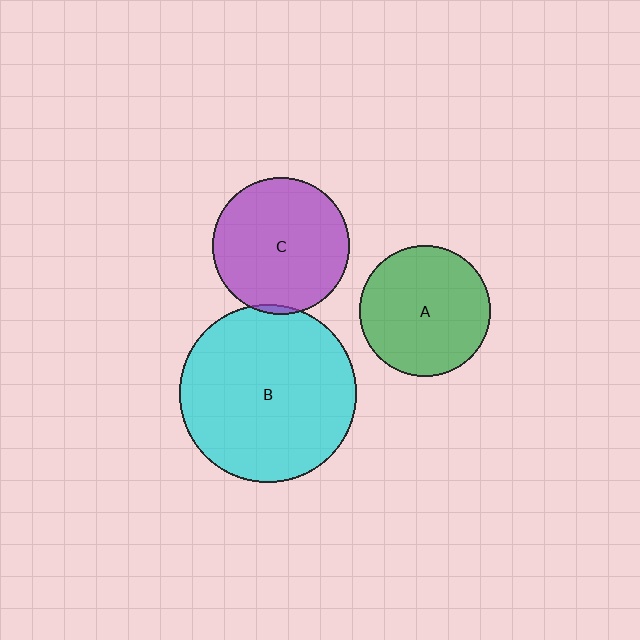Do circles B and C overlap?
Yes.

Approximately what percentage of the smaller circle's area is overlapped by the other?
Approximately 5%.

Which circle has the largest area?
Circle B (cyan).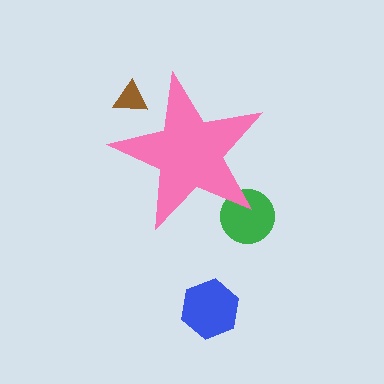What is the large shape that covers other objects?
A pink star.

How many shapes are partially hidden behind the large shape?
2 shapes are partially hidden.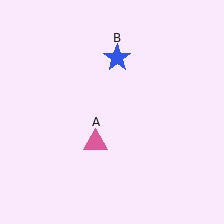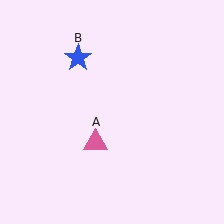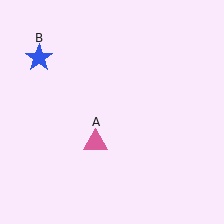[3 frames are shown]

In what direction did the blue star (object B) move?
The blue star (object B) moved left.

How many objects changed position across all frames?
1 object changed position: blue star (object B).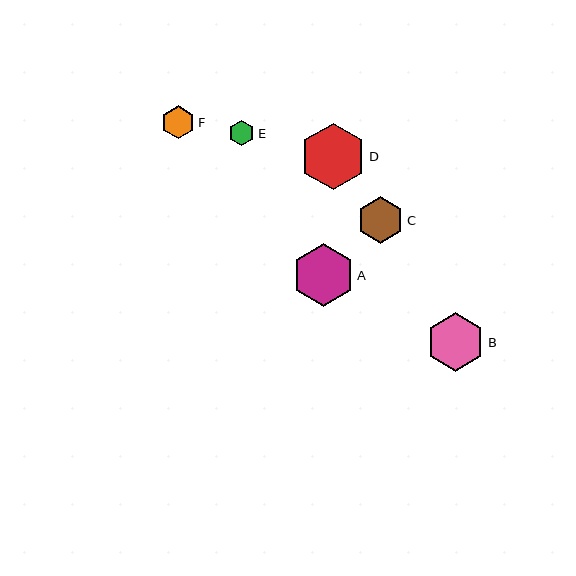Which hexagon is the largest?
Hexagon D is the largest with a size of approximately 66 pixels.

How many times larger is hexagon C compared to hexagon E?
Hexagon C is approximately 1.8 times the size of hexagon E.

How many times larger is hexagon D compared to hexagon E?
Hexagon D is approximately 2.6 times the size of hexagon E.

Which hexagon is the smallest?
Hexagon E is the smallest with a size of approximately 26 pixels.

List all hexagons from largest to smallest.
From largest to smallest: D, A, B, C, F, E.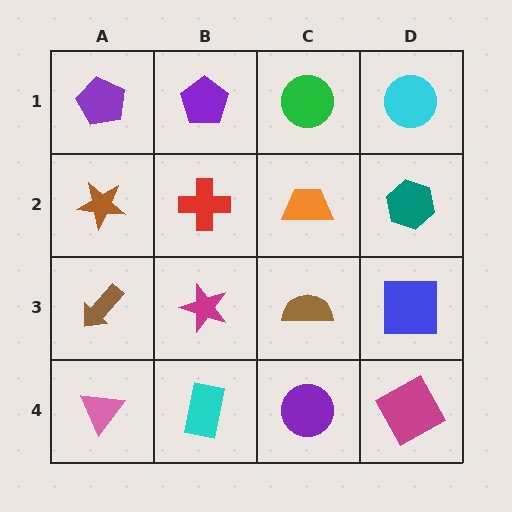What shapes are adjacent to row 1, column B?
A red cross (row 2, column B), a purple pentagon (row 1, column A), a green circle (row 1, column C).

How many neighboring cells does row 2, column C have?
4.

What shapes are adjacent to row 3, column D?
A teal hexagon (row 2, column D), a magenta square (row 4, column D), a brown semicircle (row 3, column C).